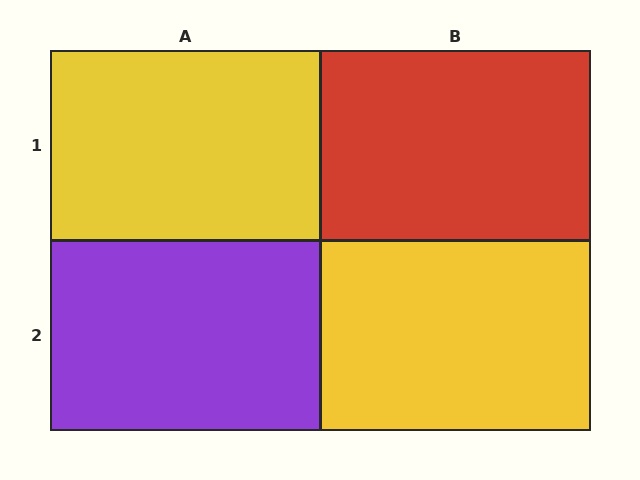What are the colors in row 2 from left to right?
Purple, yellow.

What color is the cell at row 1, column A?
Yellow.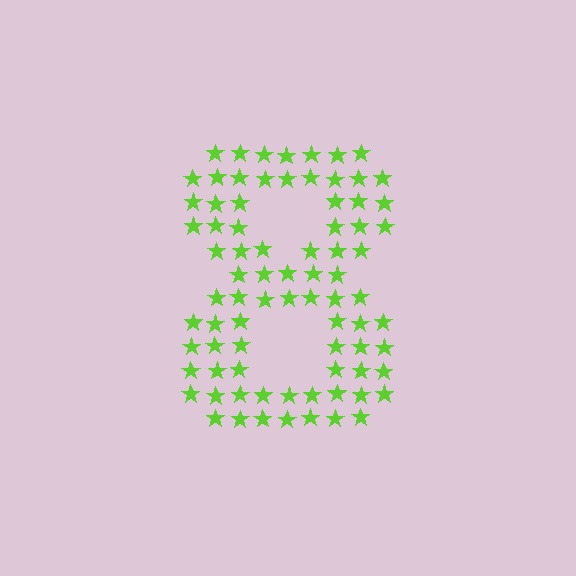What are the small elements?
The small elements are stars.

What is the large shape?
The large shape is the digit 8.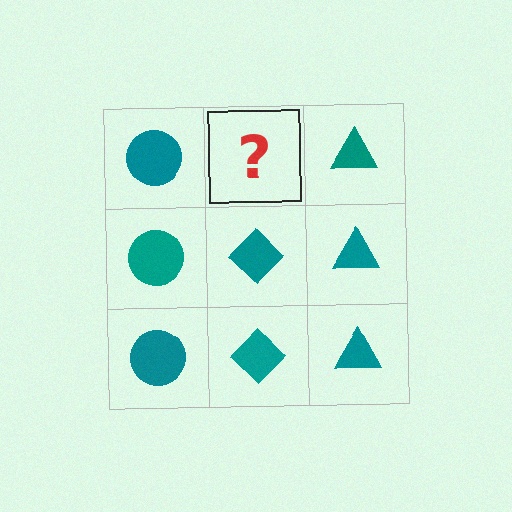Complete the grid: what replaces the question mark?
The question mark should be replaced with a teal diamond.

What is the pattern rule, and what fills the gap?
The rule is that each column has a consistent shape. The gap should be filled with a teal diamond.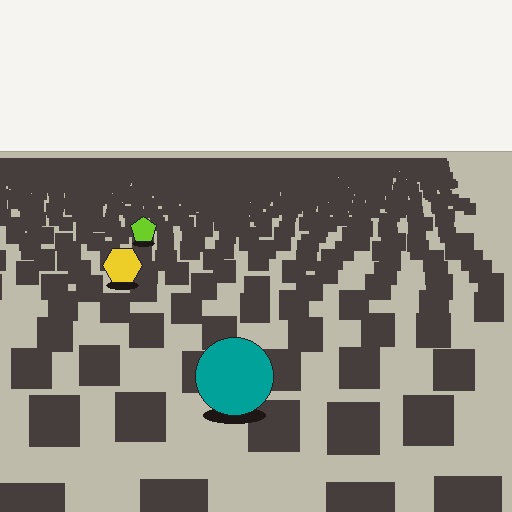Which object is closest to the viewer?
The teal circle is closest. The texture marks near it are larger and more spread out.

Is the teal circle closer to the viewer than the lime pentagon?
Yes. The teal circle is closer — you can tell from the texture gradient: the ground texture is coarser near it.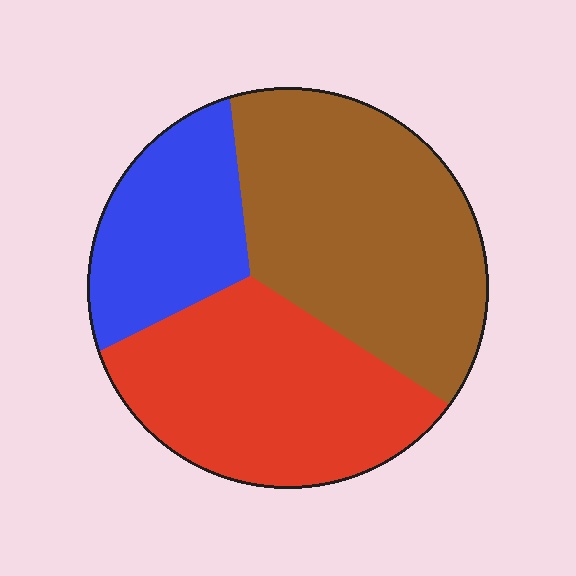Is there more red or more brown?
Brown.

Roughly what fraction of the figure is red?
Red takes up between a third and a half of the figure.